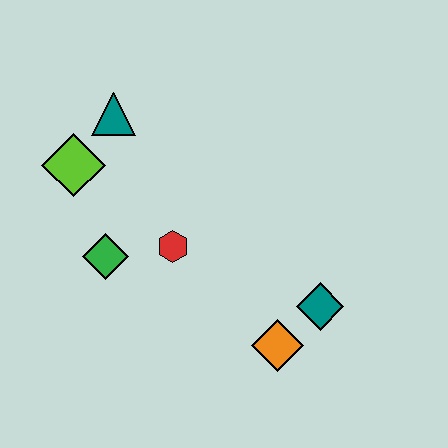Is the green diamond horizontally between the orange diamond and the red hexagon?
No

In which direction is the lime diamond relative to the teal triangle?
The lime diamond is below the teal triangle.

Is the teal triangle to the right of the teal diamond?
No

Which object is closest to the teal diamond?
The orange diamond is closest to the teal diamond.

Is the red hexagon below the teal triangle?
Yes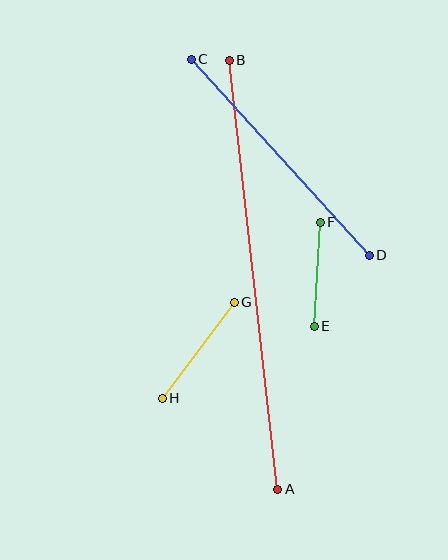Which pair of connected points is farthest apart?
Points A and B are farthest apart.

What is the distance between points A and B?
The distance is approximately 432 pixels.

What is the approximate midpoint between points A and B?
The midpoint is at approximately (253, 275) pixels.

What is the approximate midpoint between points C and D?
The midpoint is at approximately (280, 157) pixels.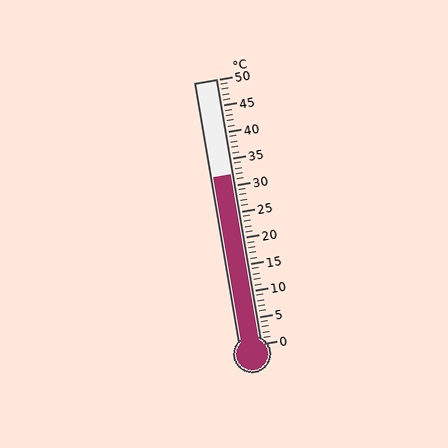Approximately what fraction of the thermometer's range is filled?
The thermometer is filled to approximately 65% of its range.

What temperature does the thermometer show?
The thermometer shows approximately 32°C.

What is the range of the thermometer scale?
The thermometer scale ranges from 0°C to 50°C.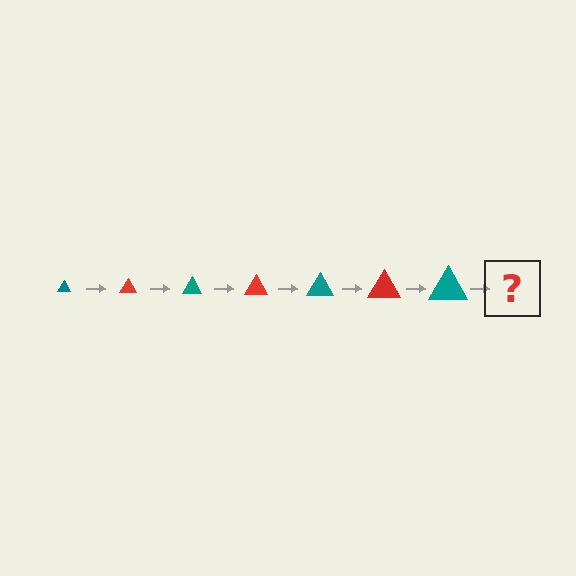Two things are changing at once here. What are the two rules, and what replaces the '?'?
The two rules are that the triangle grows larger each step and the color cycles through teal and red. The '?' should be a red triangle, larger than the previous one.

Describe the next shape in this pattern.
It should be a red triangle, larger than the previous one.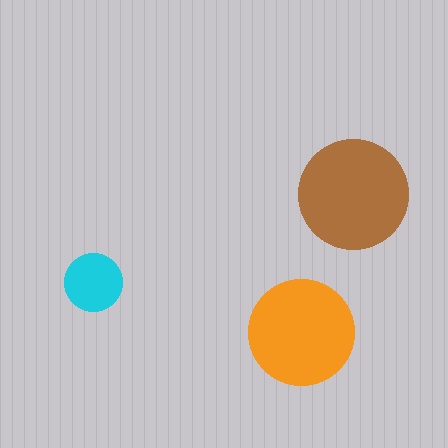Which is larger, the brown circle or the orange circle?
The brown one.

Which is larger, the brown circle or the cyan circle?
The brown one.